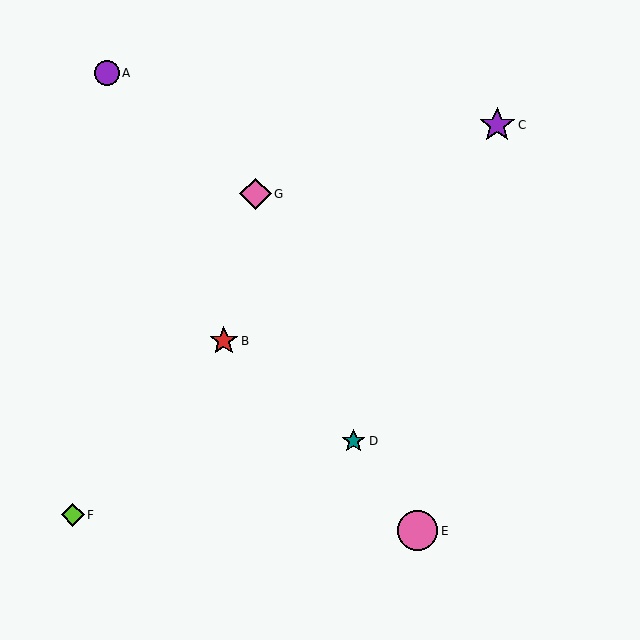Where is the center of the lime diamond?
The center of the lime diamond is at (73, 515).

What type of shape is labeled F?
Shape F is a lime diamond.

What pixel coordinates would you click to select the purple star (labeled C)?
Click at (497, 125) to select the purple star C.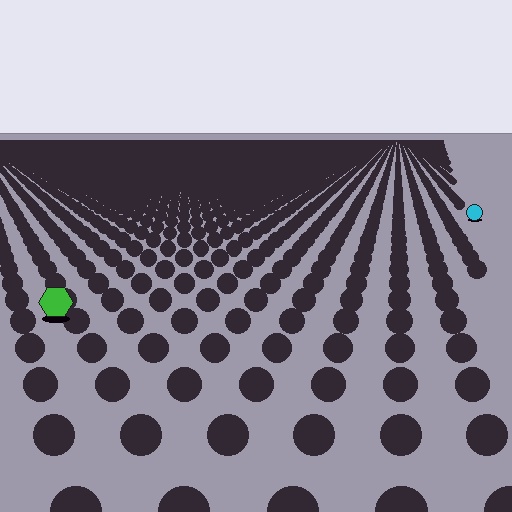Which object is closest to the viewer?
The green hexagon is closest. The texture marks near it are larger and more spread out.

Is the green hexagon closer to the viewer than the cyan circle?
Yes. The green hexagon is closer — you can tell from the texture gradient: the ground texture is coarser near it.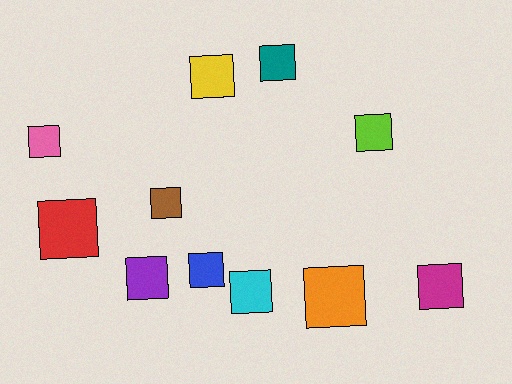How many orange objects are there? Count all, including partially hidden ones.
There is 1 orange object.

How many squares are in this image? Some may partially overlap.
There are 11 squares.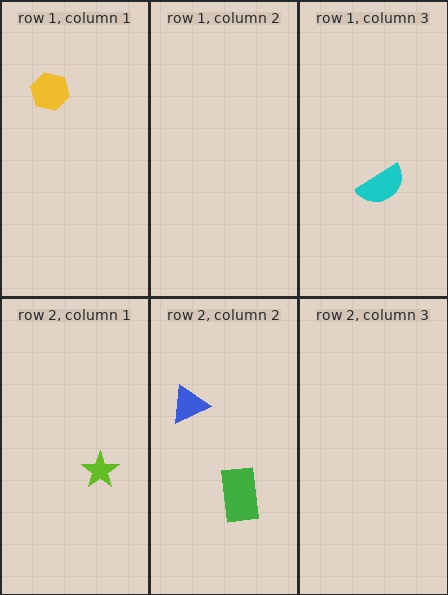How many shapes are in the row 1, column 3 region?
1.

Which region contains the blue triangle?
The row 2, column 2 region.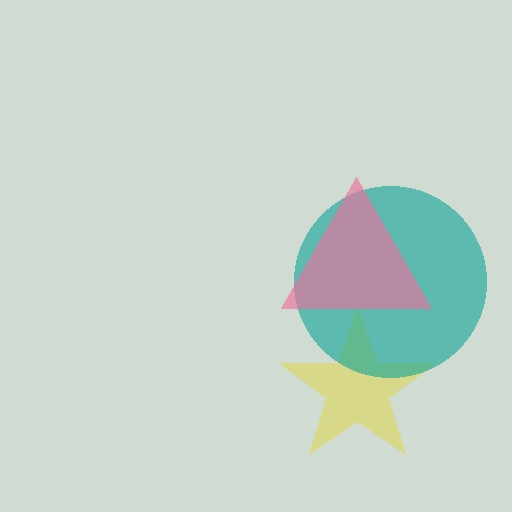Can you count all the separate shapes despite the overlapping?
Yes, there are 3 separate shapes.